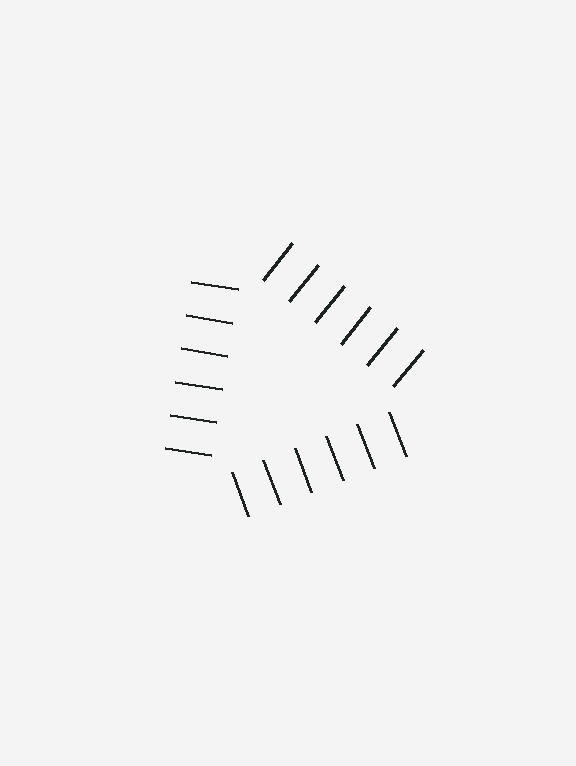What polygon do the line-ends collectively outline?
An illusory triangle — the line segments terminate on its edges but no continuous stroke is drawn.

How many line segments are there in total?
18 — 6 along each of the 3 edges.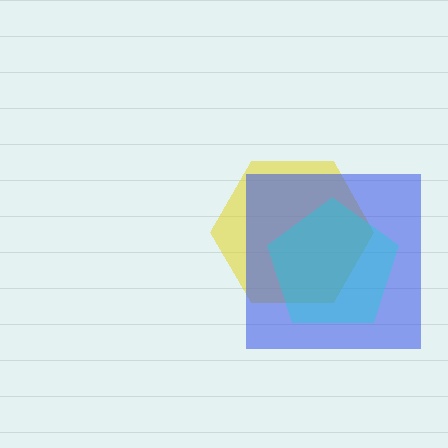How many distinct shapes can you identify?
There are 3 distinct shapes: a yellow hexagon, a blue square, a cyan pentagon.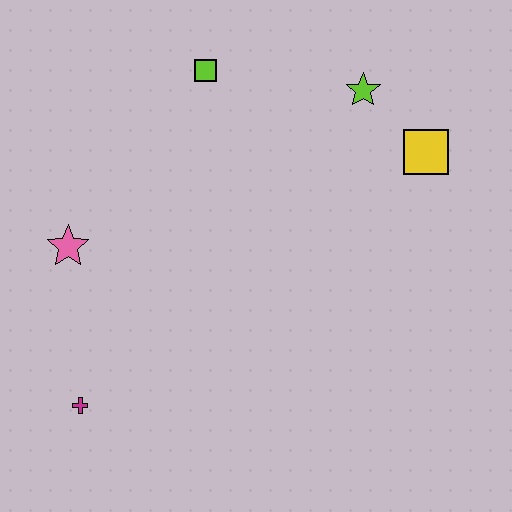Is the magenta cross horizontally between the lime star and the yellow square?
No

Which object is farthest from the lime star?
The magenta cross is farthest from the lime star.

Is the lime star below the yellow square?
No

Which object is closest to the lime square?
The lime star is closest to the lime square.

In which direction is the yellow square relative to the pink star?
The yellow square is to the right of the pink star.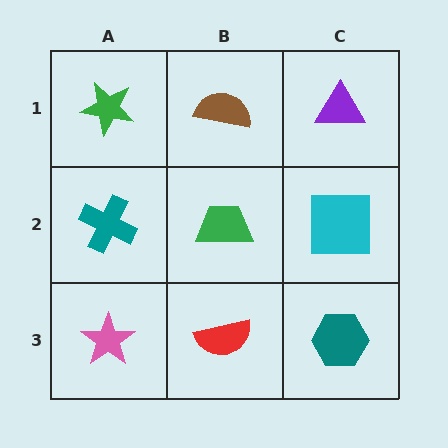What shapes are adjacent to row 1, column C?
A cyan square (row 2, column C), a brown semicircle (row 1, column B).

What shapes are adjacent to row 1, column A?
A teal cross (row 2, column A), a brown semicircle (row 1, column B).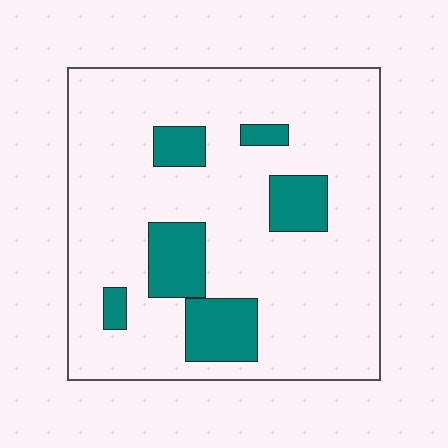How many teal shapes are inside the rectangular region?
6.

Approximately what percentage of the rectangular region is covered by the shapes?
Approximately 15%.